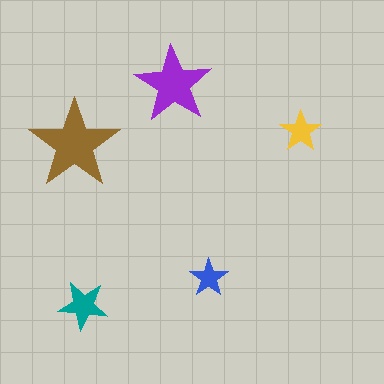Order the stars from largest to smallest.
the brown one, the purple one, the teal one, the yellow one, the blue one.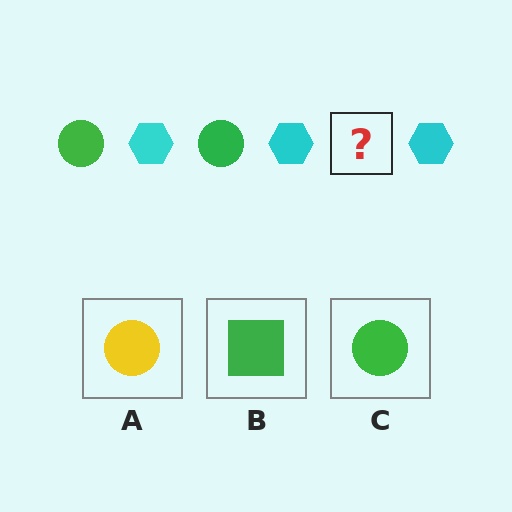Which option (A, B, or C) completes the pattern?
C.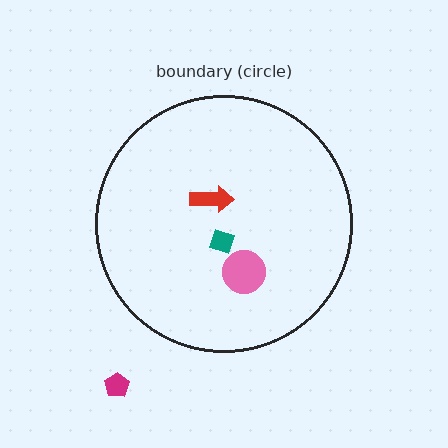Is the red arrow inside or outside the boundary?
Inside.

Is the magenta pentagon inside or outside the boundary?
Outside.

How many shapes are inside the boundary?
3 inside, 1 outside.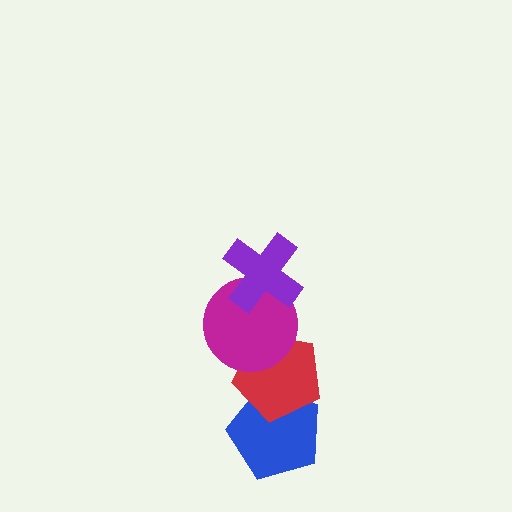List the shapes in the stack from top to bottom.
From top to bottom: the purple cross, the magenta circle, the red pentagon, the blue pentagon.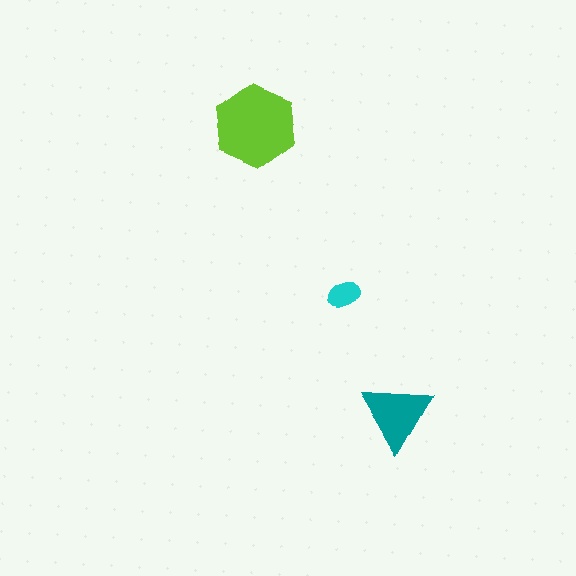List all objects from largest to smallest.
The lime hexagon, the teal triangle, the cyan ellipse.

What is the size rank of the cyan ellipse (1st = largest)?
3rd.